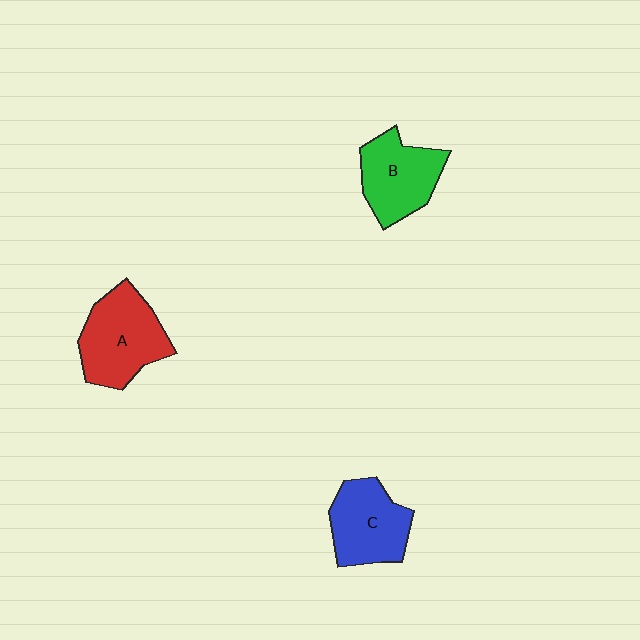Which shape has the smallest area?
Shape C (blue).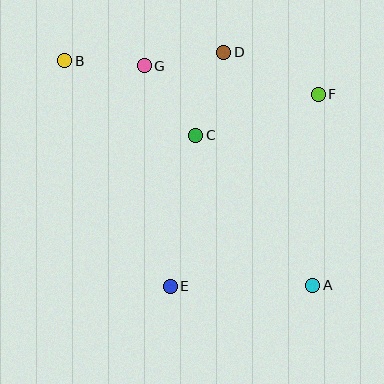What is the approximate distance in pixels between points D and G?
The distance between D and G is approximately 80 pixels.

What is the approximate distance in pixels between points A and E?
The distance between A and E is approximately 142 pixels.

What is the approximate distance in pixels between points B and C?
The distance between B and C is approximately 151 pixels.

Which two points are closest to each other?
Points B and G are closest to each other.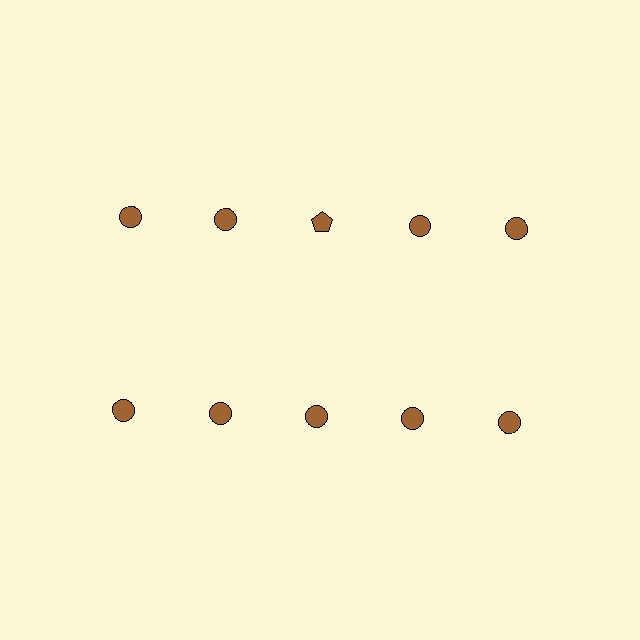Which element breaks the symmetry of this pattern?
The brown pentagon in the top row, center column breaks the symmetry. All other shapes are brown circles.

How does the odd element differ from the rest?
It has a different shape: pentagon instead of circle.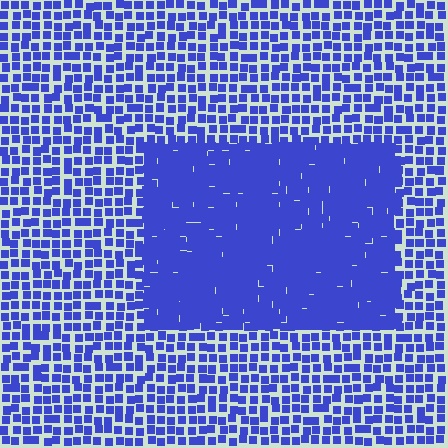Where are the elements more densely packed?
The elements are more densely packed inside the rectangle boundary.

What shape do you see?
I see a rectangle.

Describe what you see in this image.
The image contains small blue elements arranged at two different densities. A rectangle-shaped region is visible where the elements are more densely packed than the surrounding area.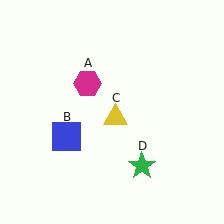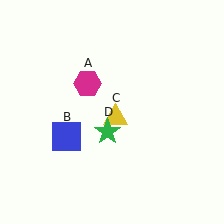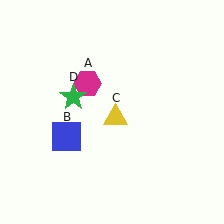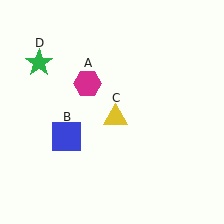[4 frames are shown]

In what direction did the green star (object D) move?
The green star (object D) moved up and to the left.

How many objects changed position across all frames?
1 object changed position: green star (object D).